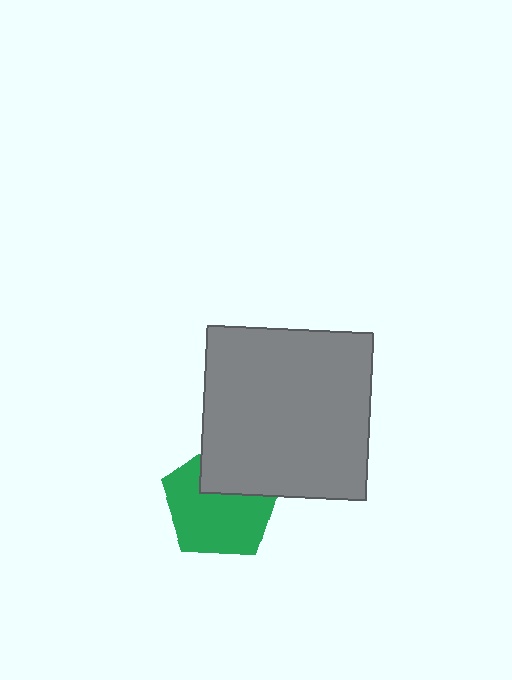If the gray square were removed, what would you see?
You would see the complete green pentagon.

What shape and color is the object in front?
The object in front is a gray square.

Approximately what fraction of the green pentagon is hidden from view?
Roughly 32% of the green pentagon is hidden behind the gray square.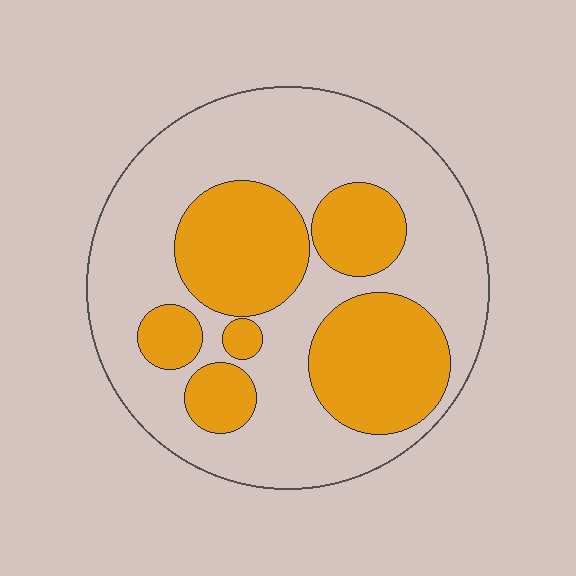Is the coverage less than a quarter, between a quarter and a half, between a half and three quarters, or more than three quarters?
Between a quarter and a half.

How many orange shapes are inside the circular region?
6.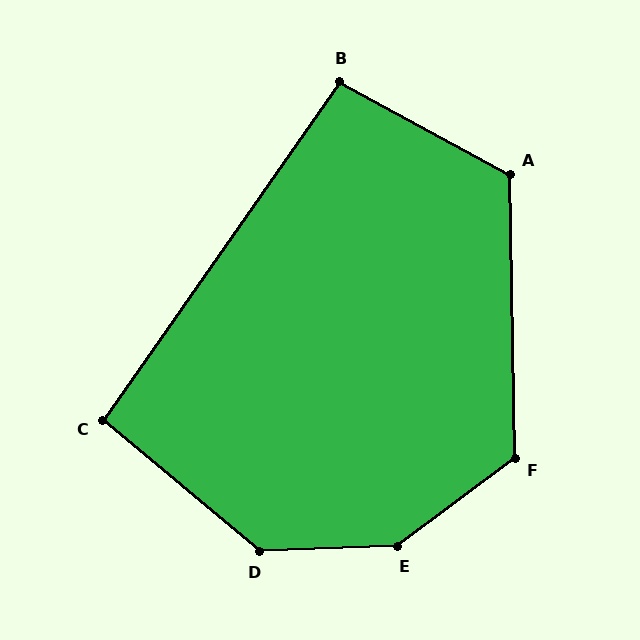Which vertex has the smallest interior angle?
C, at approximately 95 degrees.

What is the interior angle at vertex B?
Approximately 96 degrees (obtuse).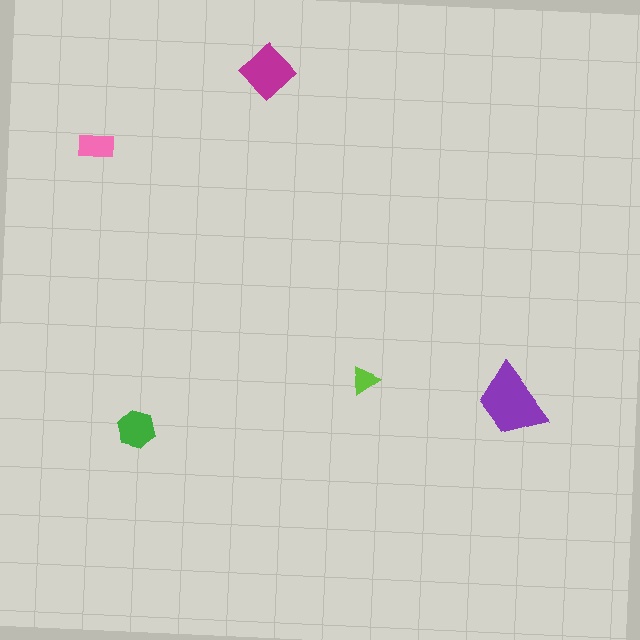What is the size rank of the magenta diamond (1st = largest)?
2nd.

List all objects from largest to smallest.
The purple trapezoid, the magenta diamond, the green hexagon, the pink rectangle, the lime triangle.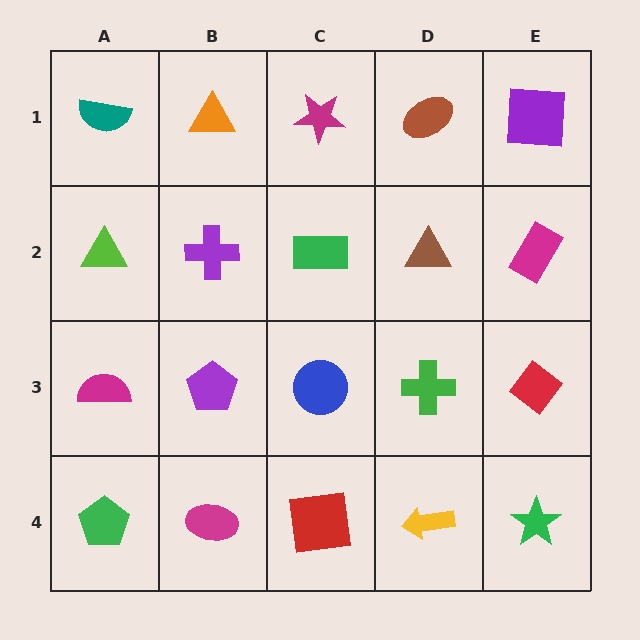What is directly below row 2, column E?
A red diamond.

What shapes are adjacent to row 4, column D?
A green cross (row 3, column D), a red square (row 4, column C), a green star (row 4, column E).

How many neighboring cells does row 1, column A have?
2.